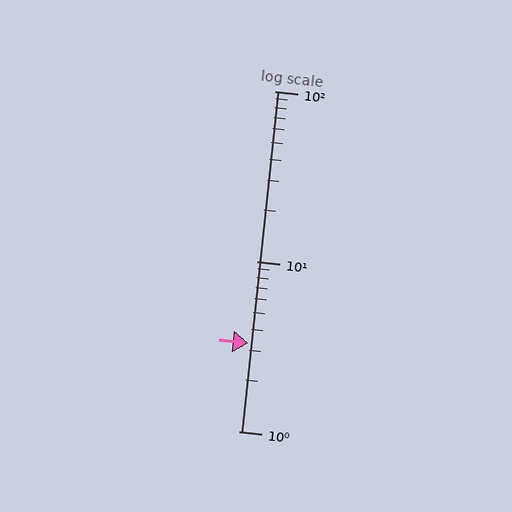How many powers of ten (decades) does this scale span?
The scale spans 2 decades, from 1 to 100.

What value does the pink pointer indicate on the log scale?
The pointer indicates approximately 3.3.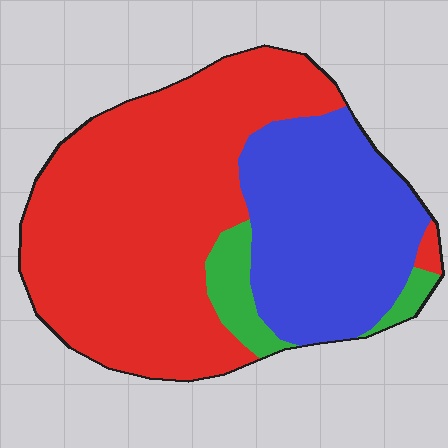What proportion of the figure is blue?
Blue takes up about one third (1/3) of the figure.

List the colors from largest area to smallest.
From largest to smallest: red, blue, green.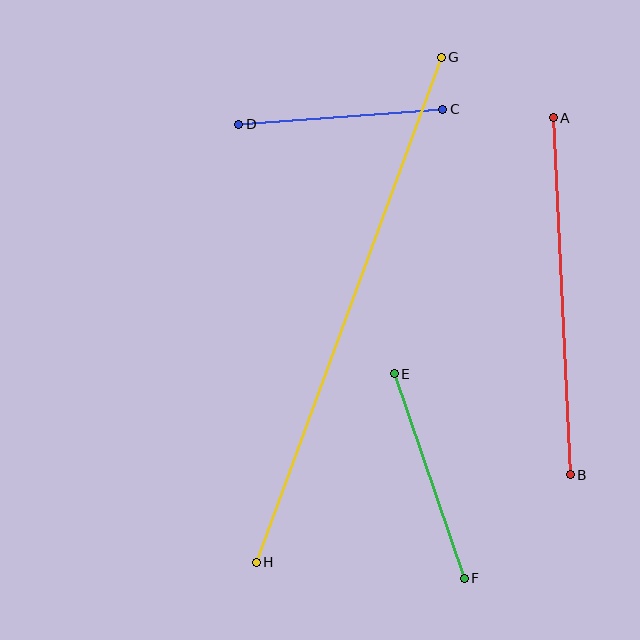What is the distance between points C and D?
The distance is approximately 205 pixels.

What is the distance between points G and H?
The distance is approximately 538 pixels.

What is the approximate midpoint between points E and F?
The midpoint is at approximately (429, 476) pixels.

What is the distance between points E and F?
The distance is approximately 216 pixels.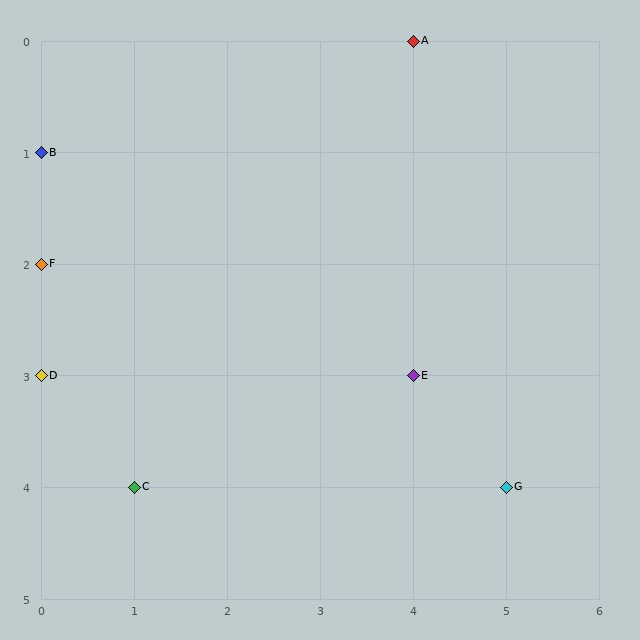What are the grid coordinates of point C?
Point C is at grid coordinates (1, 4).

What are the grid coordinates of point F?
Point F is at grid coordinates (0, 2).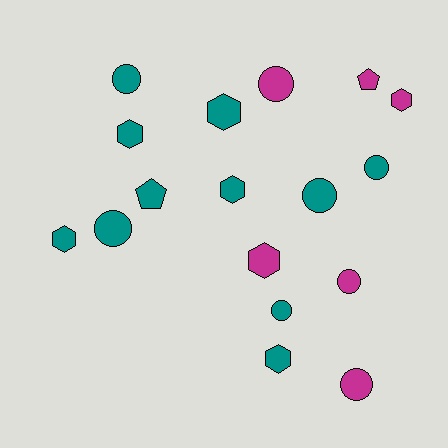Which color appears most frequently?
Teal, with 11 objects.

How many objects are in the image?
There are 17 objects.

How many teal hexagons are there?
There are 5 teal hexagons.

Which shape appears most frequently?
Circle, with 8 objects.